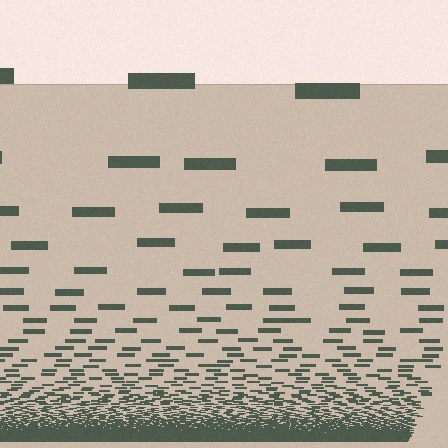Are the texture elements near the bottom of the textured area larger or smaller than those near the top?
Smaller. The gradient is inverted — elements near the bottom are smaller and denser.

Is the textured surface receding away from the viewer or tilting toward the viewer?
The surface appears to tilt toward the viewer. Texture elements get larger and sparser toward the top.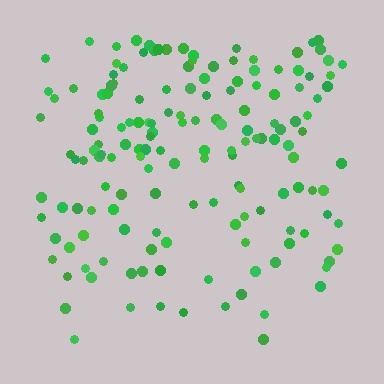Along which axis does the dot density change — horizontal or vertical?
Vertical.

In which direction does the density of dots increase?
From bottom to top, with the top side densest.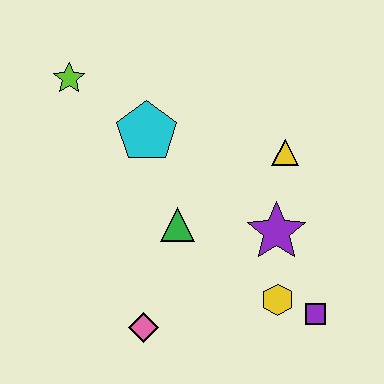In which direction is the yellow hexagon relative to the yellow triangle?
The yellow hexagon is below the yellow triangle.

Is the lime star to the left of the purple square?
Yes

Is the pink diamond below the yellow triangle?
Yes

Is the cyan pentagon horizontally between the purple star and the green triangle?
No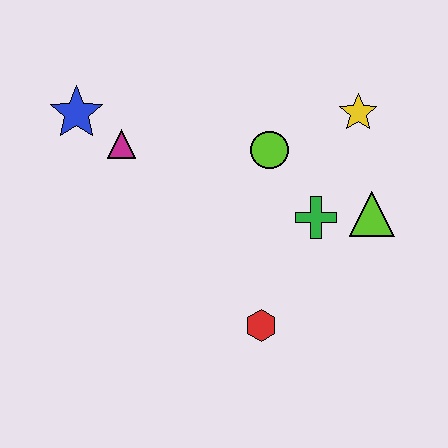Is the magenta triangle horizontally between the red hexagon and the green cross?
No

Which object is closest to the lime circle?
The green cross is closest to the lime circle.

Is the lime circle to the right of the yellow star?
No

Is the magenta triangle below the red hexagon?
No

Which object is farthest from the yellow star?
The blue star is farthest from the yellow star.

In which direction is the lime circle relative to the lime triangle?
The lime circle is to the left of the lime triangle.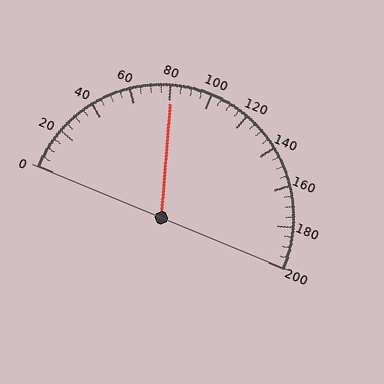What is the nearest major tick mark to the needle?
The nearest major tick mark is 80.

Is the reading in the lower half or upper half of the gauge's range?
The reading is in the lower half of the range (0 to 200).